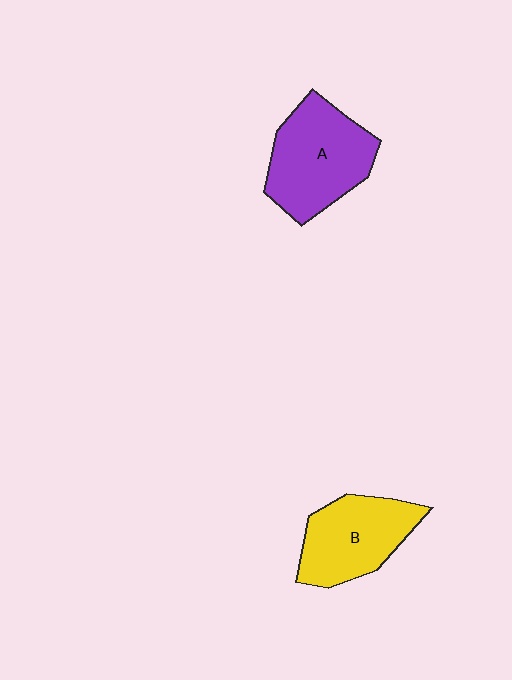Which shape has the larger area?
Shape A (purple).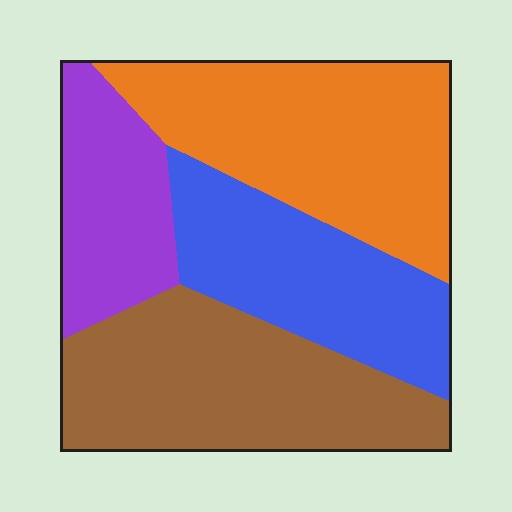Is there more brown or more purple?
Brown.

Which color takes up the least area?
Purple, at roughly 15%.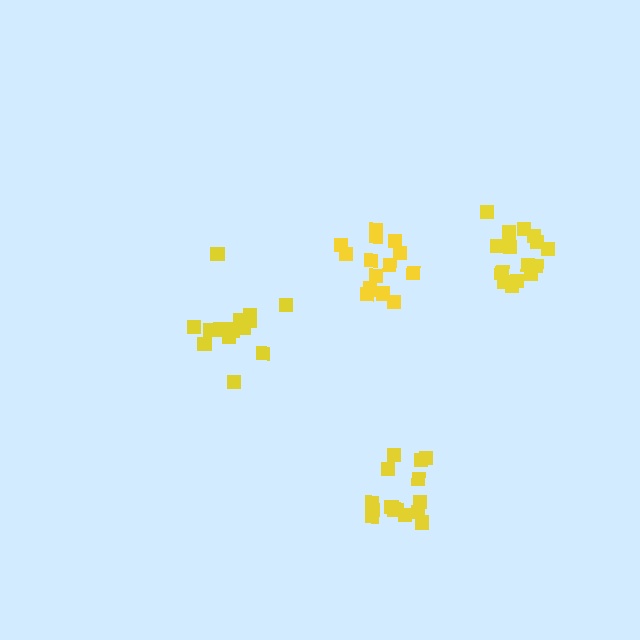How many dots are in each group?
Group 1: 14 dots, Group 2: 16 dots, Group 3: 15 dots, Group 4: 16 dots (61 total).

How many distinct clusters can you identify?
There are 4 distinct clusters.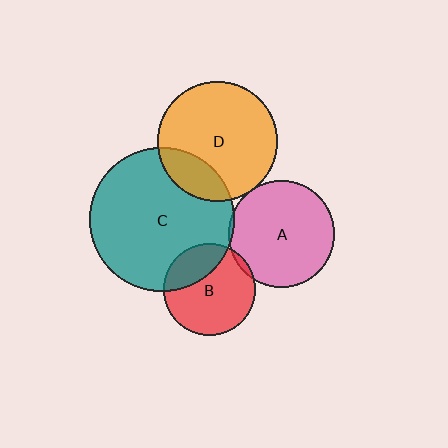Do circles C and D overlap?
Yes.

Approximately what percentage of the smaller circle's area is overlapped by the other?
Approximately 20%.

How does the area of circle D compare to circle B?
Approximately 1.7 times.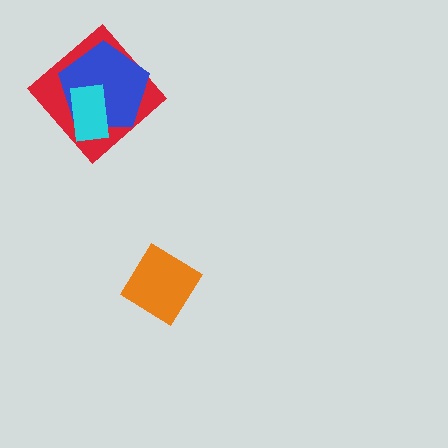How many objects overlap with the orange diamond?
0 objects overlap with the orange diamond.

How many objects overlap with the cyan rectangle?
2 objects overlap with the cyan rectangle.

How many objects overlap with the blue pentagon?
2 objects overlap with the blue pentagon.